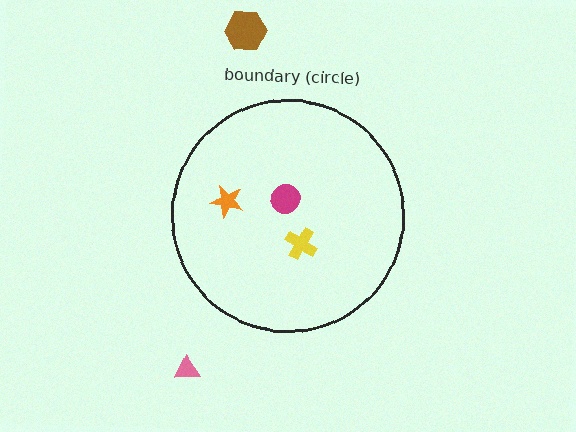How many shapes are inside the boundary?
3 inside, 2 outside.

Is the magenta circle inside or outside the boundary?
Inside.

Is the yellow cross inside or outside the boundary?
Inside.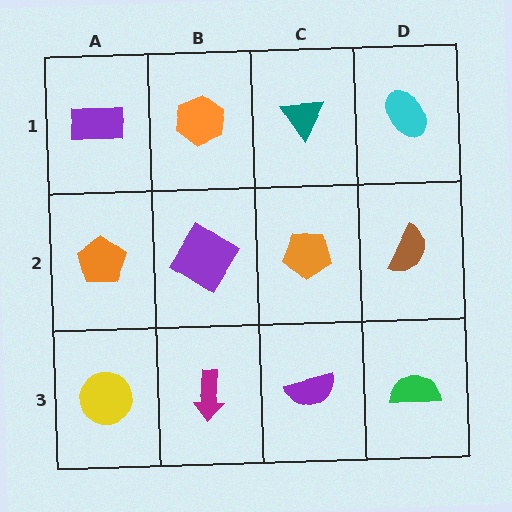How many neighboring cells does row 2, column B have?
4.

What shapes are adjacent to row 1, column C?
An orange pentagon (row 2, column C), an orange hexagon (row 1, column B), a cyan ellipse (row 1, column D).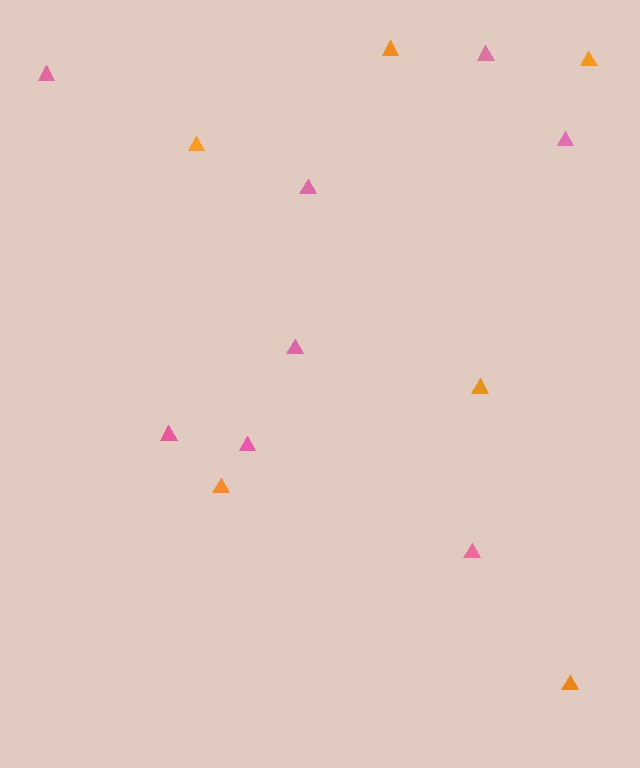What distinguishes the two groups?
There are 2 groups: one group of pink triangles (8) and one group of orange triangles (6).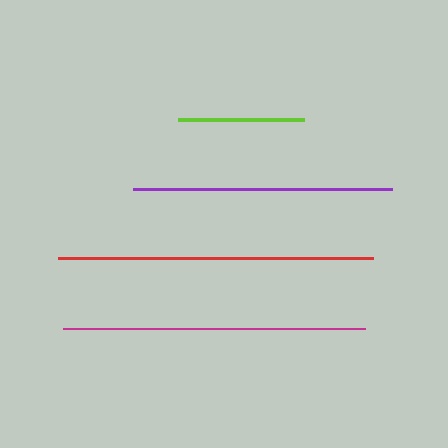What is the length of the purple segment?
The purple segment is approximately 259 pixels long.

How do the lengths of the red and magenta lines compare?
The red and magenta lines are approximately the same length.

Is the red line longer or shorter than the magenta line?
The red line is longer than the magenta line.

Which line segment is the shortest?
The lime line is the shortest at approximately 126 pixels.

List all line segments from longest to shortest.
From longest to shortest: red, magenta, purple, lime.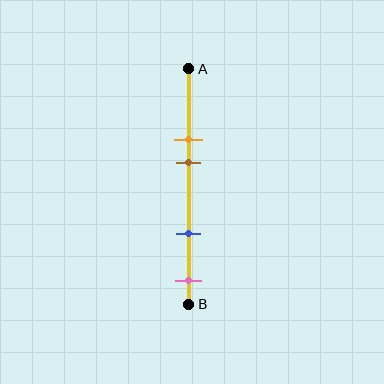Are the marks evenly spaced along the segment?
No, the marks are not evenly spaced.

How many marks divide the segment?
There are 4 marks dividing the segment.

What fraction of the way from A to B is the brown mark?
The brown mark is approximately 40% (0.4) of the way from A to B.